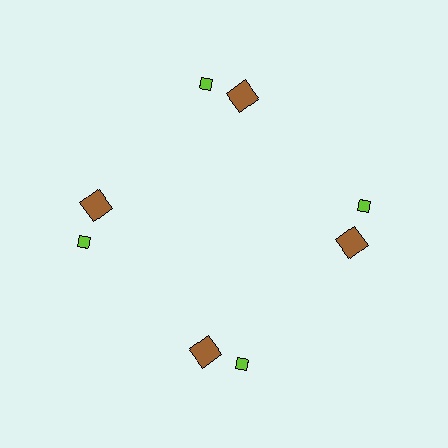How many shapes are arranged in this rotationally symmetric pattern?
There are 8 shapes, arranged in 4 groups of 2.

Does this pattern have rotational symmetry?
Yes, this pattern has 4-fold rotational symmetry. It looks the same after rotating 90 degrees around the center.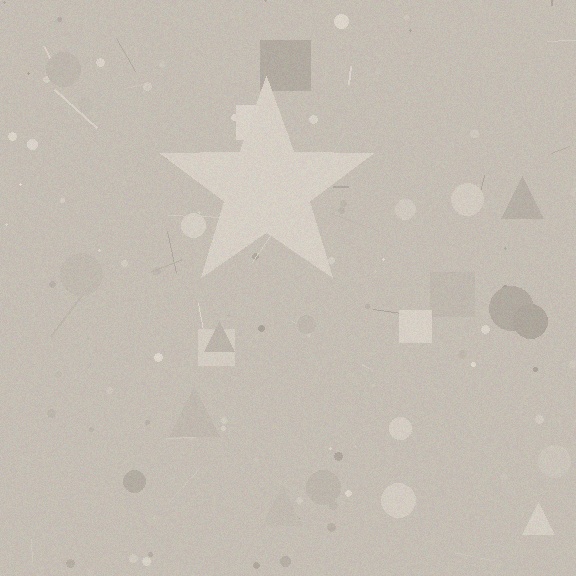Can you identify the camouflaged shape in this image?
The camouflaged shape is a star.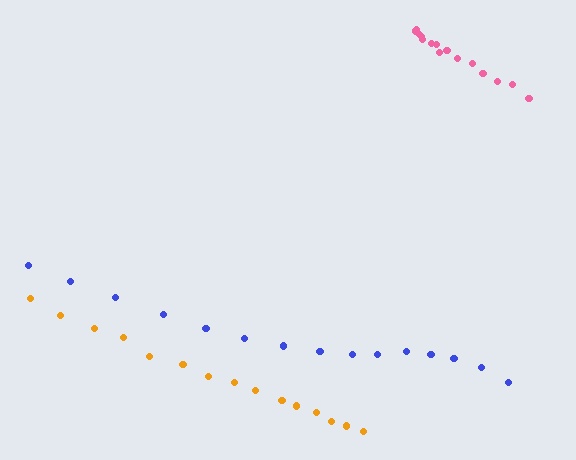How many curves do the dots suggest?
There are 3 distinct paths.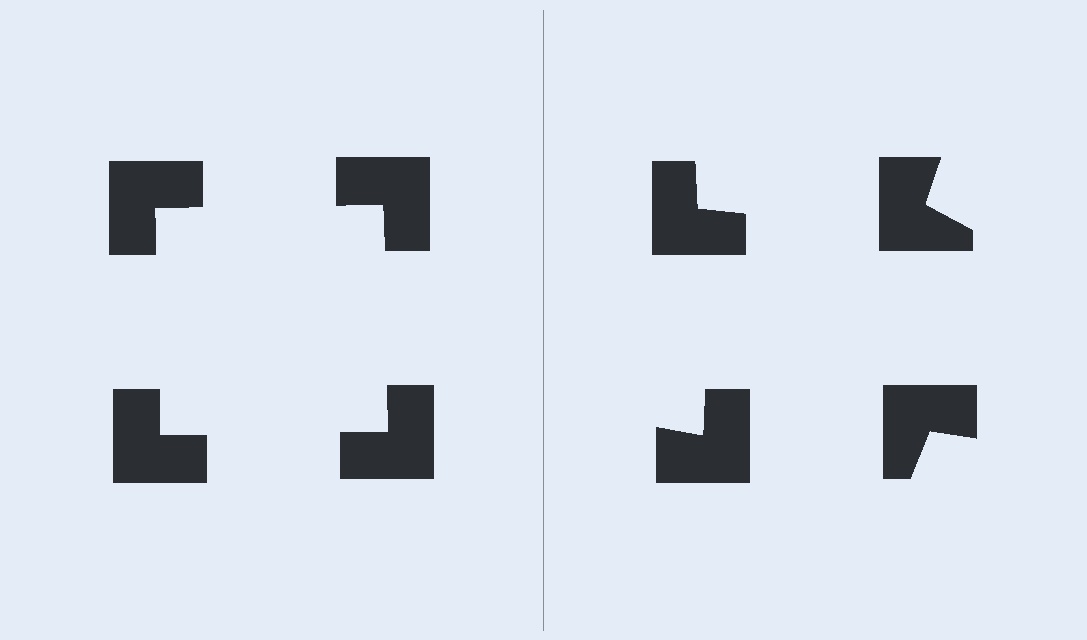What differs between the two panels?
The notched squares are positioned identically on both sides; only the wedge orientations differ. On the left they align to a square; on the right they are misaligned.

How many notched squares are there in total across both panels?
8 — 4 on each side.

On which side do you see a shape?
An illusory square appears on the left side. On the right side the wedge cuts are rotated, so no coherent shape forms.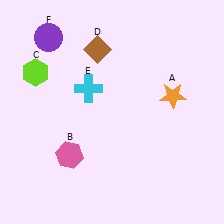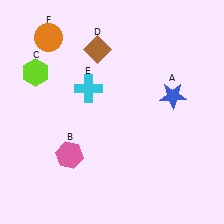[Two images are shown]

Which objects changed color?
A changed from orange to blue. F changed from purple to orange.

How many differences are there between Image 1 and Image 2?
There are 2 differences between the two images.